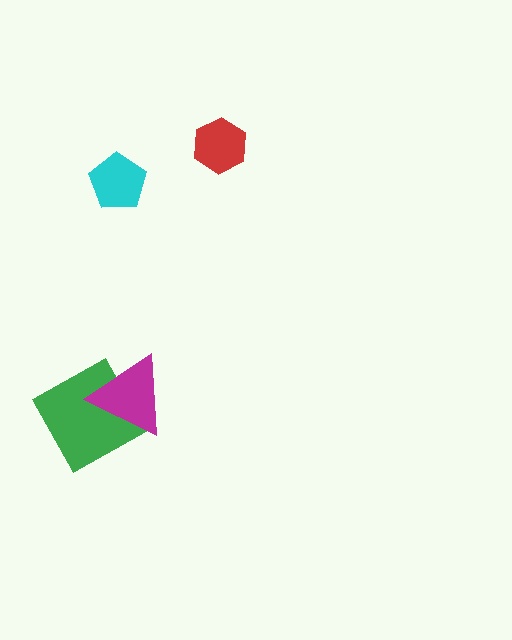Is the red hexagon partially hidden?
No, no other shape covers it.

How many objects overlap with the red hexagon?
0 objects overlap with the red hexagon.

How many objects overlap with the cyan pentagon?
0 objects overlap with the cyan pentagon.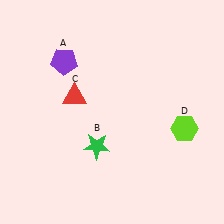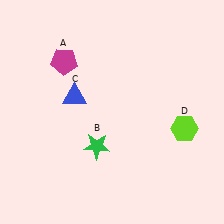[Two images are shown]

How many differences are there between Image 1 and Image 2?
There are 2 differences between the two images.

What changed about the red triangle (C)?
In Image 1, C is red. In Image 2, it changed to blue.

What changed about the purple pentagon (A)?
In Image 1, A is purple. In Image 2, it changed to magenta.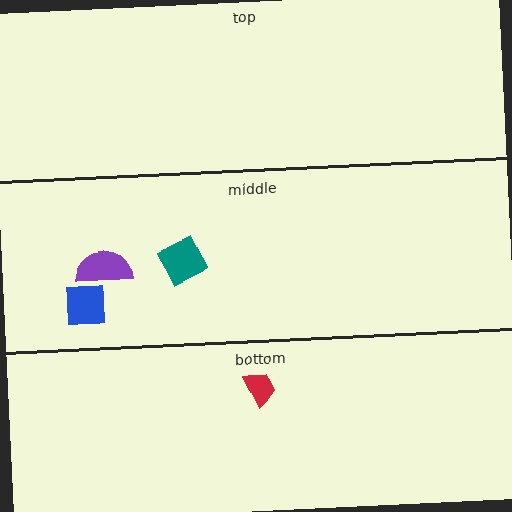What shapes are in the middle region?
The teal diamond, the blue square, the purple semicircle.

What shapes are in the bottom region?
The red trapezoid.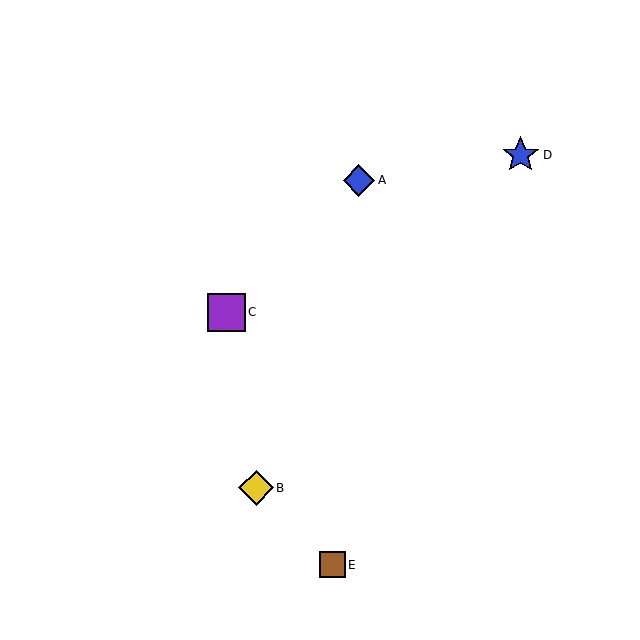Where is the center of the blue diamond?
The center of the blue diamond is at (359, 180).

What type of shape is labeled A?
Shape A is a blue diamond.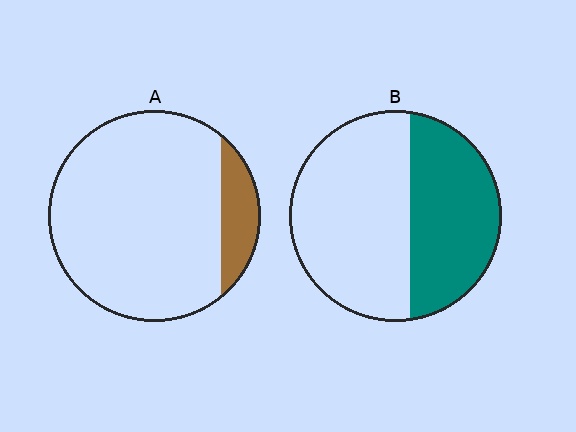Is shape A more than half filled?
No.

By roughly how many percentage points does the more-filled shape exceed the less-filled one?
By roughly 30 percentage points (B over A).